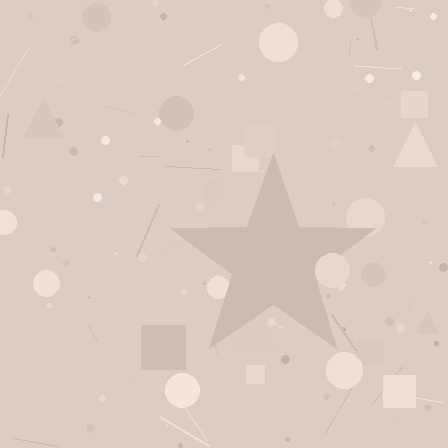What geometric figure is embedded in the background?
A star is embedded in the background.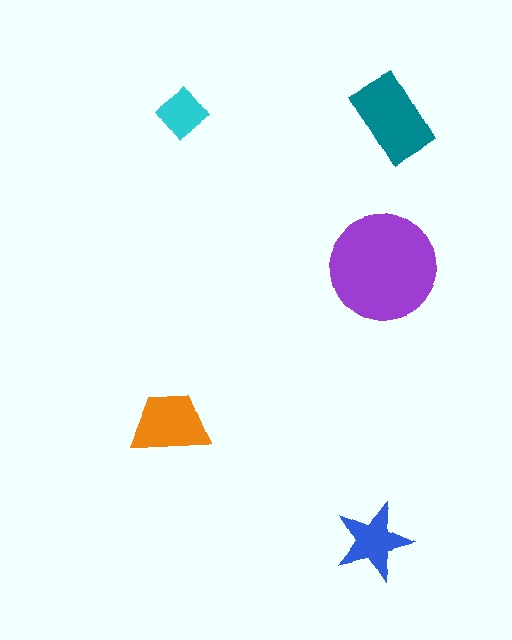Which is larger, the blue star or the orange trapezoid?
The orange trapezoid.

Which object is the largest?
The purple circle.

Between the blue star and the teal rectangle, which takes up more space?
The teal rectangle.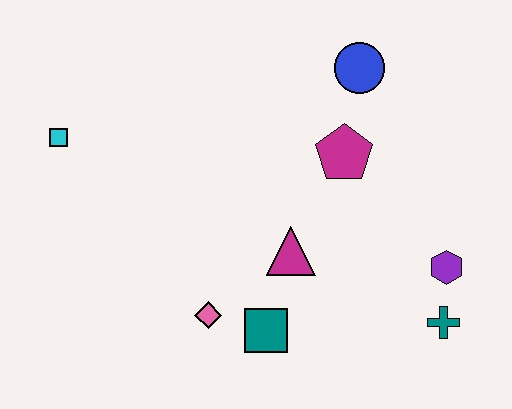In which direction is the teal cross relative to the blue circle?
The teal cross is below the blue circle.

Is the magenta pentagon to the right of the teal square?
Yes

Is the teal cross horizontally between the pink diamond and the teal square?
No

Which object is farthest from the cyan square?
The teal cross is farthest from the cyan square.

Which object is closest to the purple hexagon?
The teal cross is closest to the purple hexagon.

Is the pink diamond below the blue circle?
Yes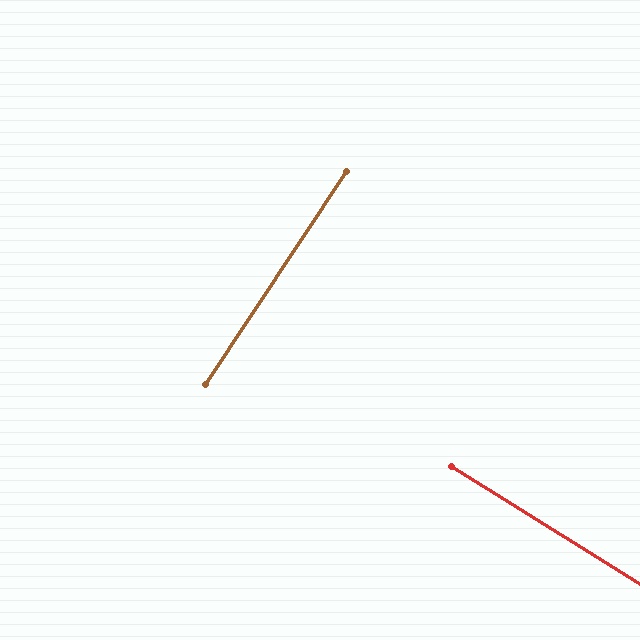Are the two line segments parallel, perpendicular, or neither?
Perpendicular — they meet at approximately 88°.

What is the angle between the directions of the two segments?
Approximately 88 degrees.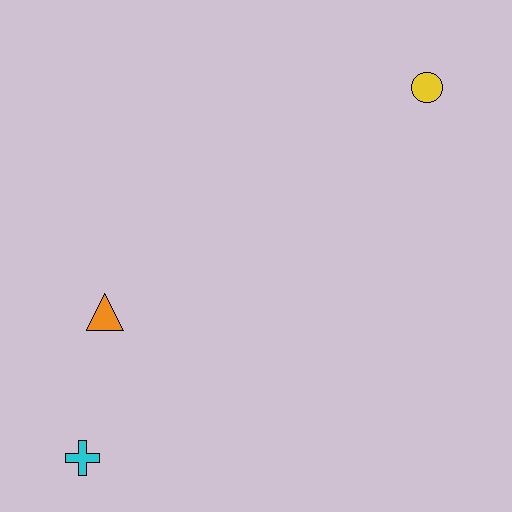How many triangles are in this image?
There is 1 triangle.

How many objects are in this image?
There are 3 objects.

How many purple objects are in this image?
There are no purple objects.